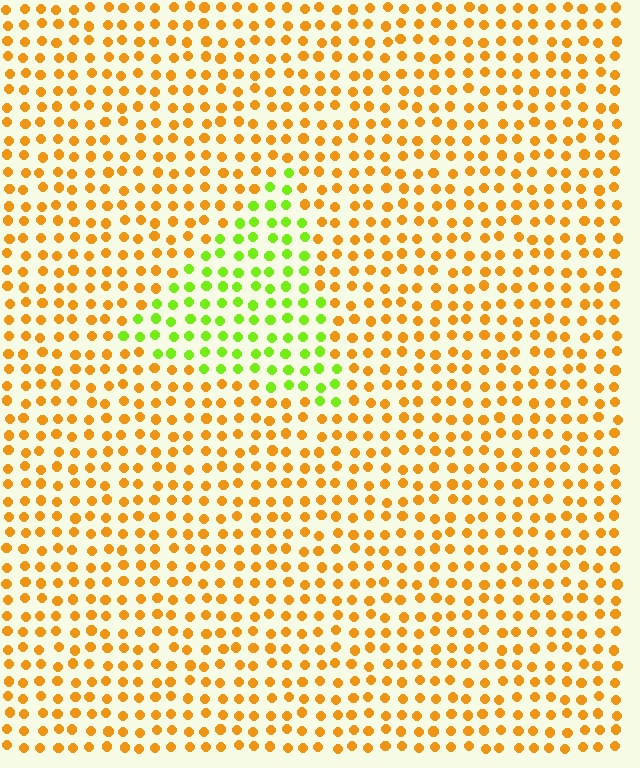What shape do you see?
I see a triangle.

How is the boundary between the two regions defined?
The boundary is defined purely by a slight shift in hue (about 59 degrees). Spacing, size, and orientation are identical on both sides.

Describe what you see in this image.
The image is filled with small orange elements in a uniform arrangement. A triangle-shaped region is visible where the elements are tinted to a slightly different hue, forming a subtle color boundary.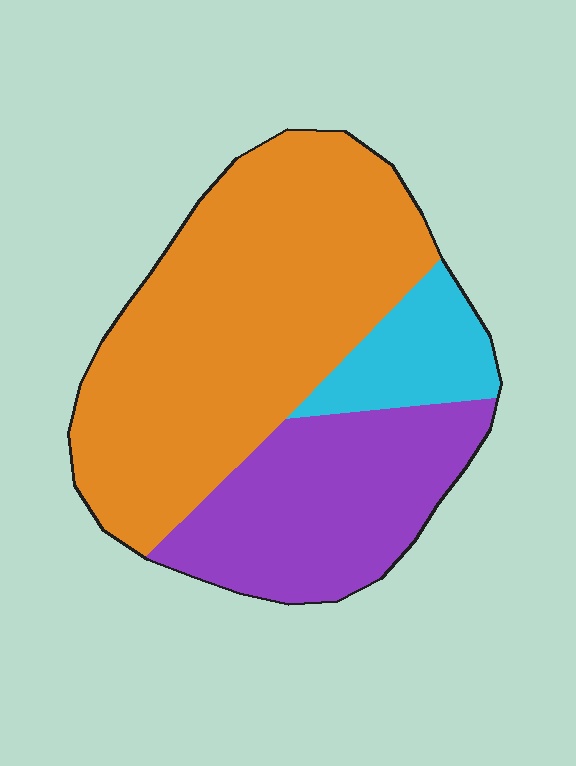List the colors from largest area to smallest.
From largest to smallest: orange, purple, cyan.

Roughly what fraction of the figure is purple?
Purple takes up about one third (1/3) of the figure.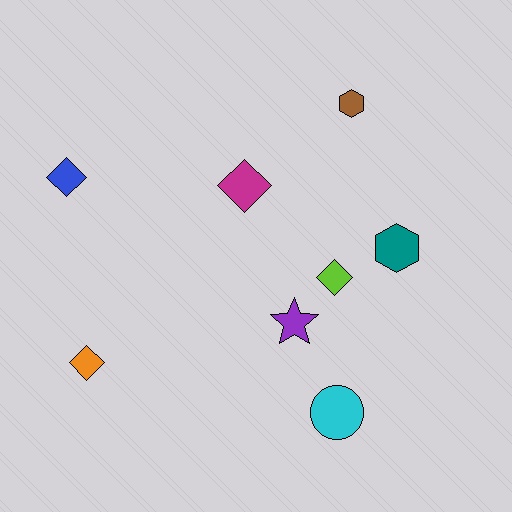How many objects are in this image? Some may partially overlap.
There are 8 objects.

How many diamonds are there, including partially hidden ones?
There are 4 diamonds.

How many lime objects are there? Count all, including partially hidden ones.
There is 1 lime object.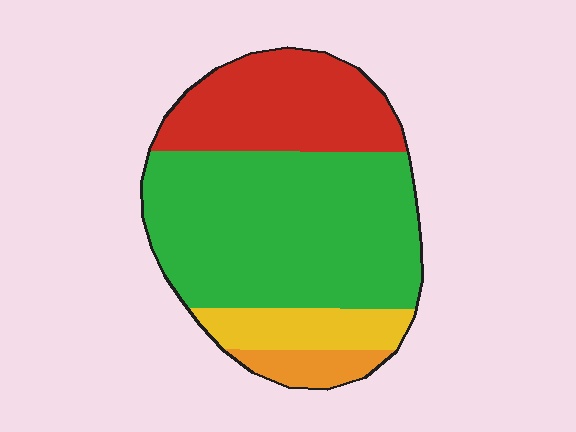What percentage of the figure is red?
Red covers roughly 25% of the figure.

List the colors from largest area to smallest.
From largest to smallest: green, red, yellow, orange.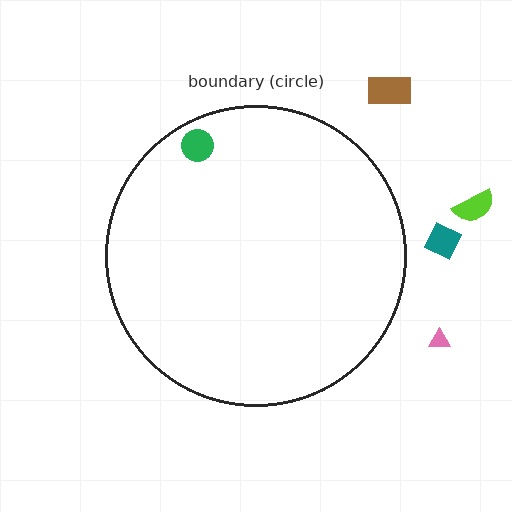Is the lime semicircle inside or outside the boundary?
Outside.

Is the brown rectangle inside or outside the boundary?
Outside.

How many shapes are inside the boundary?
1 inside, 4 outside.